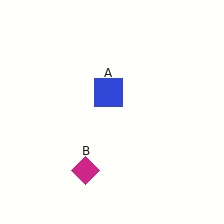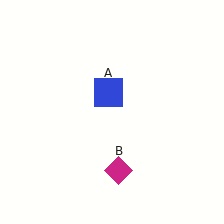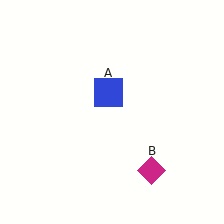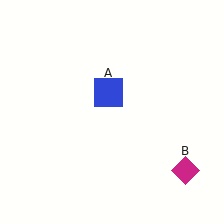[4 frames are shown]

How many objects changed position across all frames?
1 object changed position: magenta diamond (object B).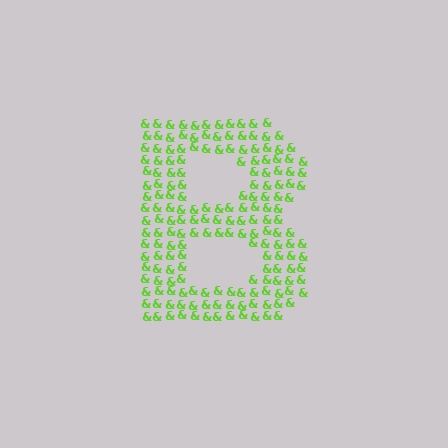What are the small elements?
The small elements are ampersands.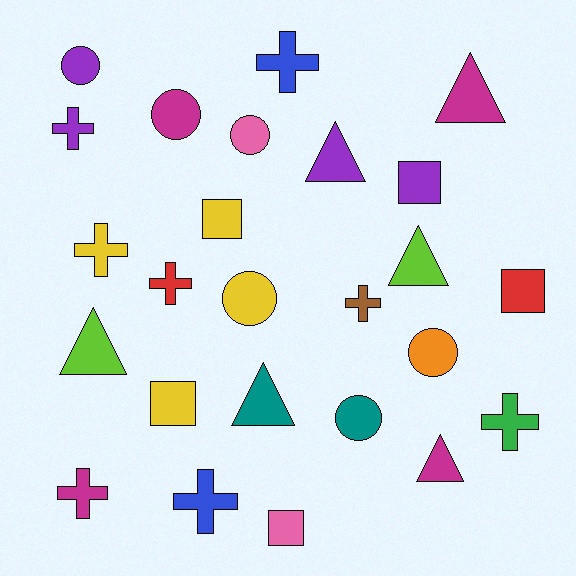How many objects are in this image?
There are 25 objects.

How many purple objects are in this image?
There are 4 purple objects.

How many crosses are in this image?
There are 8 crosses.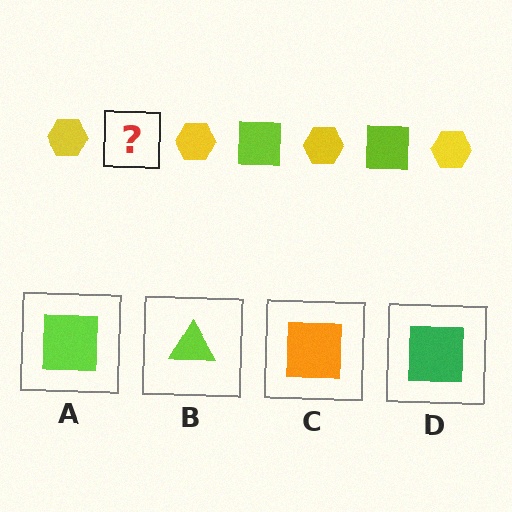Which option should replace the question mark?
Option A.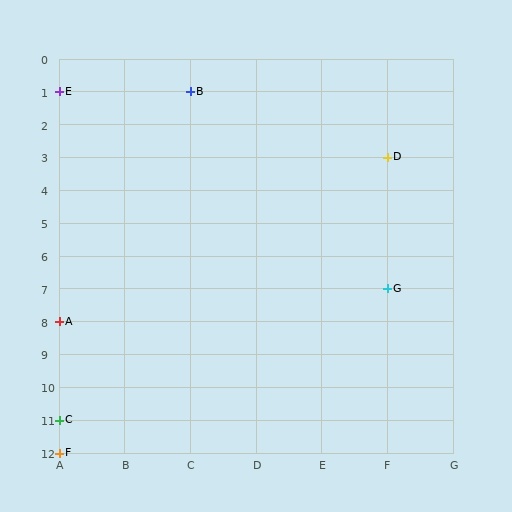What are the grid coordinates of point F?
Point F is at grid coordinates (A, 12).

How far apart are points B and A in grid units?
Points B and A are 2 columns and 7 rows apart (about 7.3 grid units diagonally).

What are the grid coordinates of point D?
Point D is at grid coordinates (F, 3).